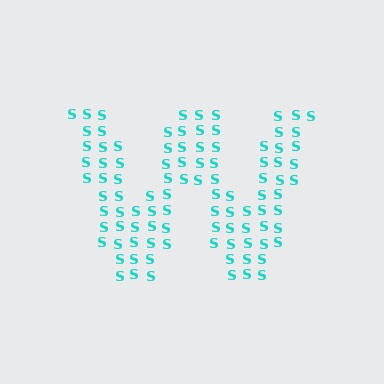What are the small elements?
The small elements are letter S's.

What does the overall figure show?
The overall figure shows the letter W.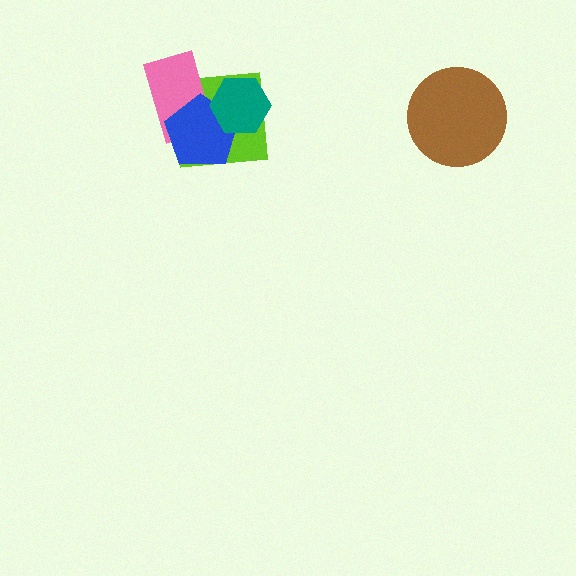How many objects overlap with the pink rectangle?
3 objects overlap with the pink rectangle.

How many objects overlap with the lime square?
3 objects overlap with the lime square.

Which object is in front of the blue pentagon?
The teal hexagon is in front of the blue pentagon.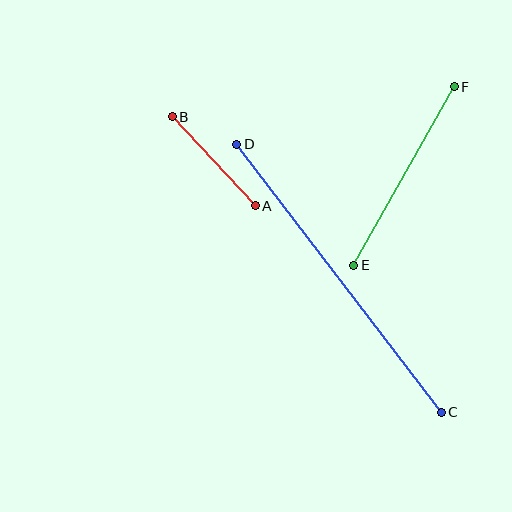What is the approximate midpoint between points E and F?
The midpoint is at approximately (404, 176) pixels.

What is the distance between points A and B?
The distance is approximately 122 pixels.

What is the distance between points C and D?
The distance is approximately 337 pixels.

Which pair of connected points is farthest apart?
Points C and D are farthest apart.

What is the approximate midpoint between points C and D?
The midpoint is at approximately (339, 278) pixels.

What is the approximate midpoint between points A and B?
The midpoint is at approximately (214, 161) pixels.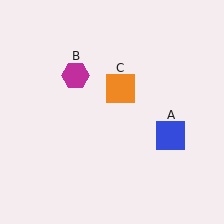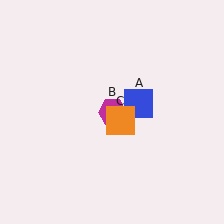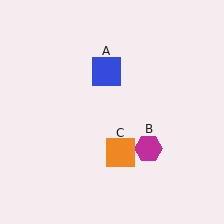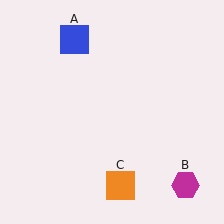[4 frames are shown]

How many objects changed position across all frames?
3 objects changed position: blue square (object A), magenta hexagon (object B), orange square (object C).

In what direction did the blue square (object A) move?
The blue square (object A) moved up and to the left.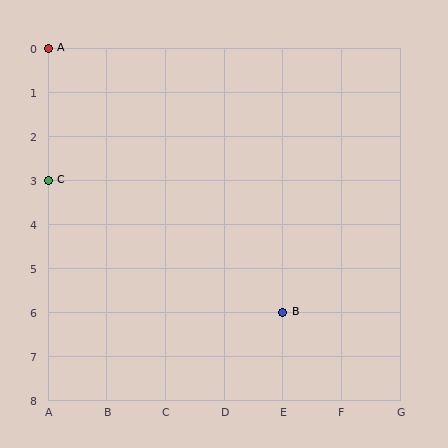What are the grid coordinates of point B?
Point B is at grid coordinates (E, 6).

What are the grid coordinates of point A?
Point A is at grid coordinates (A, 0).